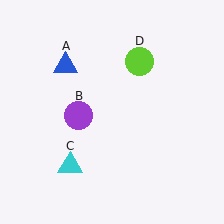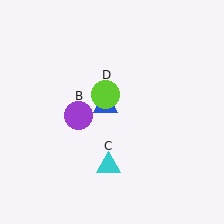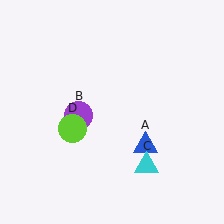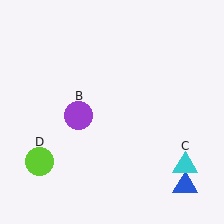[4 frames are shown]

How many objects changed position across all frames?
3 objects changed position: blue triangle (object A), cyan triangle (object C), lime circle (object D).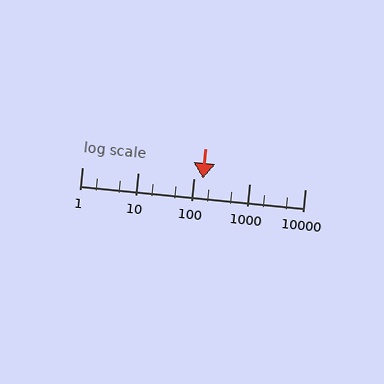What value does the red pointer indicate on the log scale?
The pointer indicates approximately 150.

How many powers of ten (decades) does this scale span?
The scale spans 4 decades, from 1 to 10000.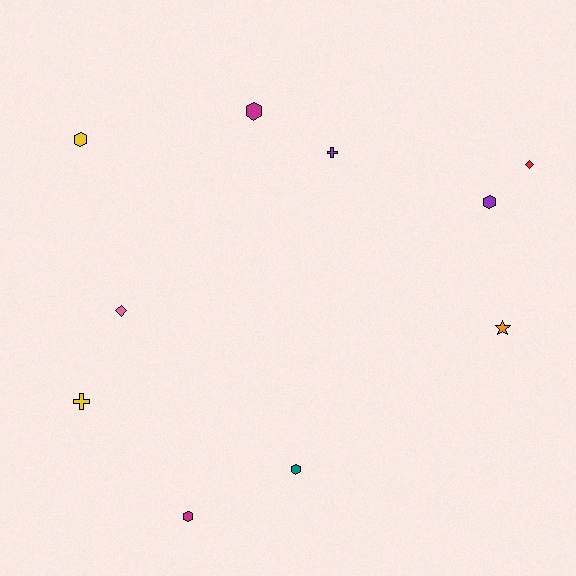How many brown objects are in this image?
There are no brown objects.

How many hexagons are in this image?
There are 5 hexagons.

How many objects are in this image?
There are 10 objects.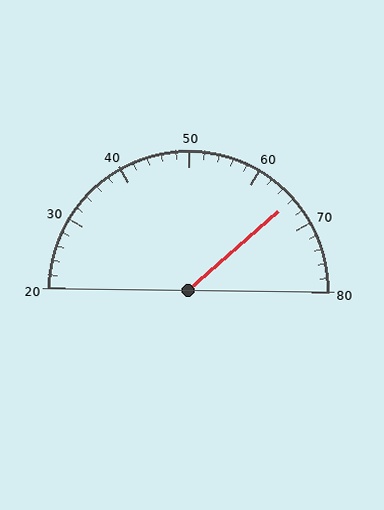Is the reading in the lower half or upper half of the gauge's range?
The reading is in the upper half of the range (20 to 80).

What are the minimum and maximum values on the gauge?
The gauge ranges from 20 to 80.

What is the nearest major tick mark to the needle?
The nearest major tick mark is 70.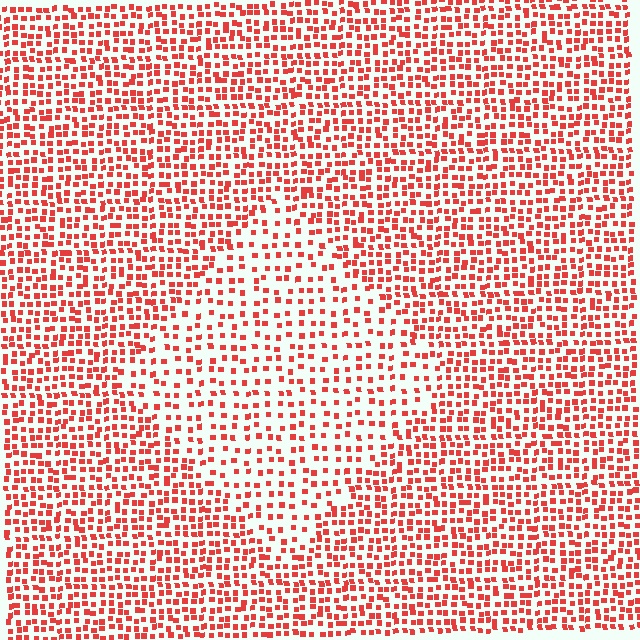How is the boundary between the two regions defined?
The boundary is defined by a change in element density (approximately 1.8x ratio). All elements are the same color, size, and shape.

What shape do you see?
I see a diamond.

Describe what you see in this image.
The image contains small red elements arranged at two different densities. A diamond-shaped region is visible where the elements are less densely packed than the surrounding area.